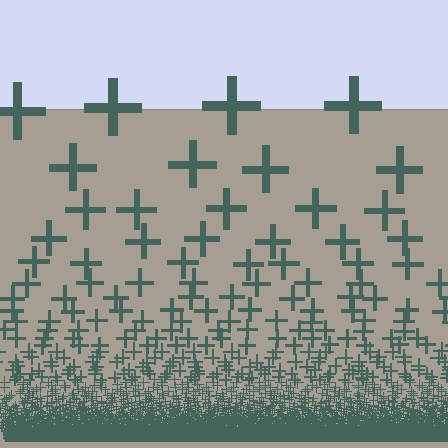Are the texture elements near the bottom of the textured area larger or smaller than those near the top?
Smaller. The gradient is inverted — elements near the bottom are smaller and denser.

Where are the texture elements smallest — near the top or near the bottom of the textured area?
Near the bottom.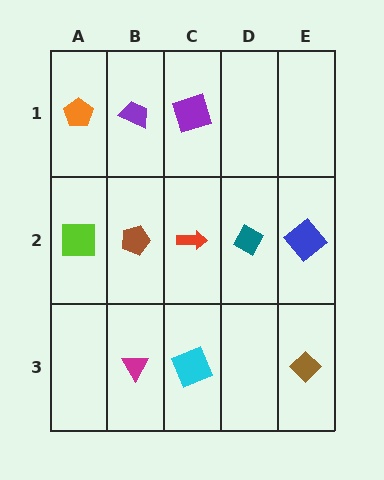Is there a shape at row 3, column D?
No, that cell is empty.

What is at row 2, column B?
A brown pentagon.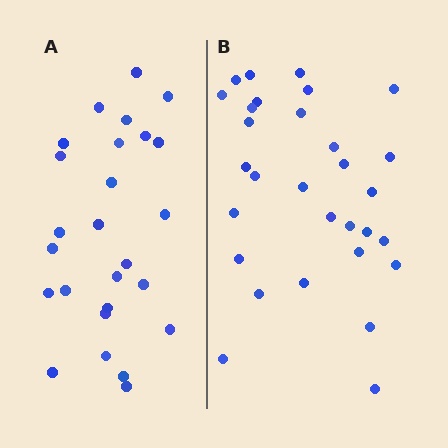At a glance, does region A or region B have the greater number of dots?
Region B (the right region) has more dots.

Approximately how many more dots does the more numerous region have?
Region B has about 4 more dots than region A.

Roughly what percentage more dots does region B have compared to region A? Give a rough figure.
About 15% more.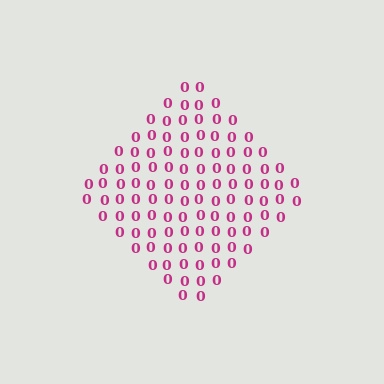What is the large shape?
The large shape is a diamond.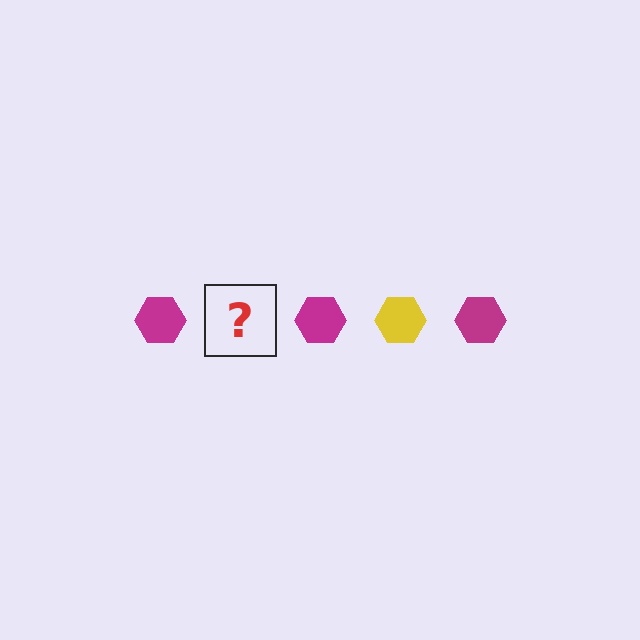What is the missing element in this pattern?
The missing element is a yellow hexagon.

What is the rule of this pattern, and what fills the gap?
The rule is that the pattern cycles through magenta, yellow hexagons. The gap should be filled with a yellow hexagon.